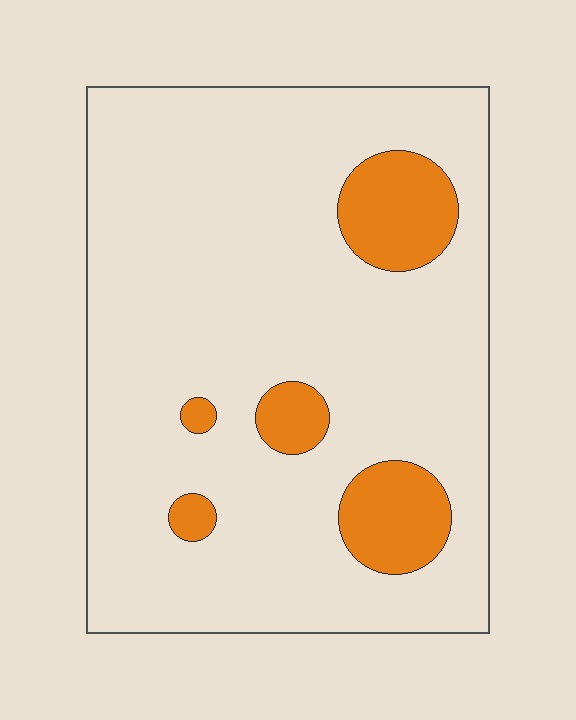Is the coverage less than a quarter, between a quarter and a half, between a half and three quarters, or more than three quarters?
Less than a quarter.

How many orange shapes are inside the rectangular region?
5.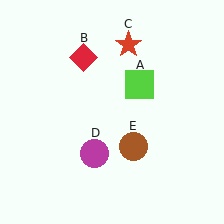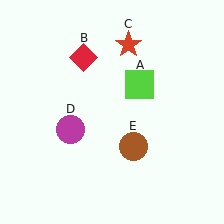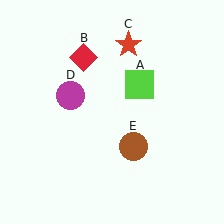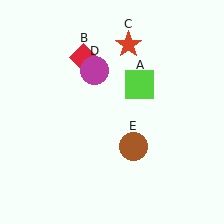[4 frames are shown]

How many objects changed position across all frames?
1 object changed position: magenta circle (object D).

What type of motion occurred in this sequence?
The magenta circle (object D) rotated clockwise around the center of the scene.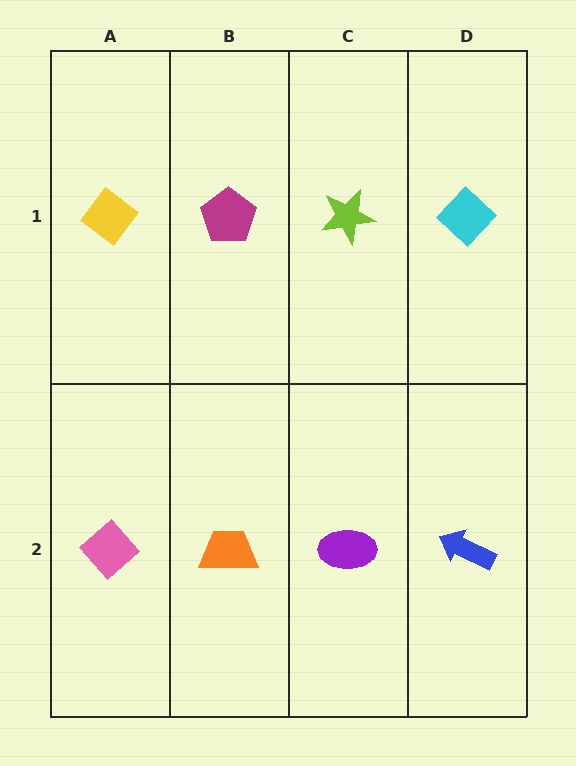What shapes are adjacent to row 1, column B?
An orange trapezoid (row 2, column B), a yellow diamond (row 1, column A), a lime star (row 1, column C).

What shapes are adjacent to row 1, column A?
A pink diamond (row 2, column A), a magenta pentagon (row 1, column B).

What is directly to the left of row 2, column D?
A purple ellipse.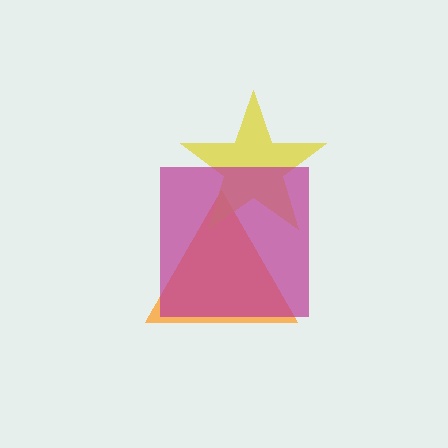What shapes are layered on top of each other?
The layered shapes are: an orange triangle, a yellow star, a magenta square.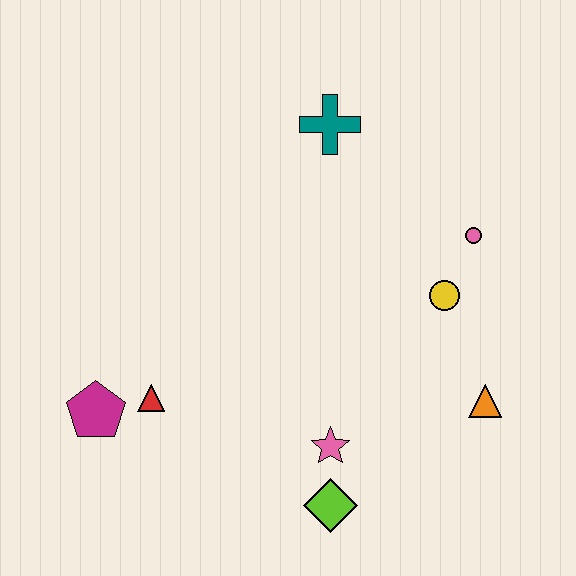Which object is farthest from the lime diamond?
The teal cross is farthest from the lime diamond.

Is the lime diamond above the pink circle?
No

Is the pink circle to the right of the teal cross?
Yes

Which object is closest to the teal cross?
The pink circle is closest to the teal cross.